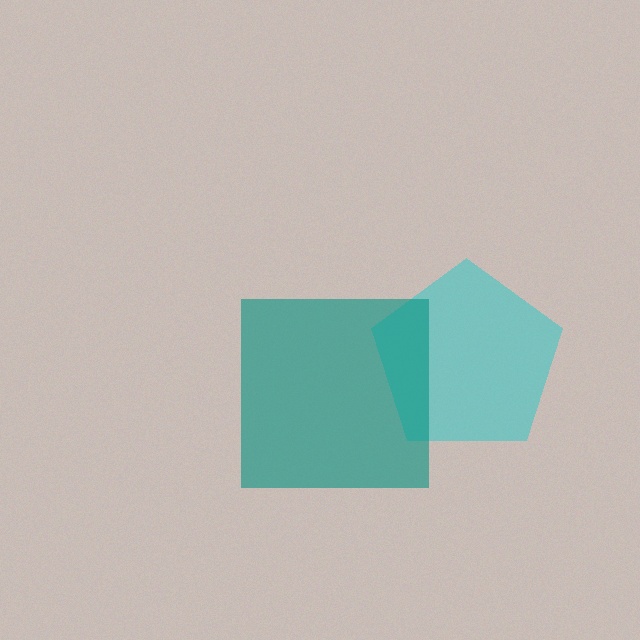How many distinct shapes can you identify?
There are 2 distinct shapes: a cyan pentagon, a teal square.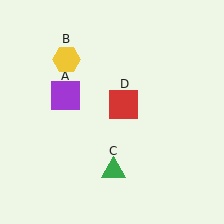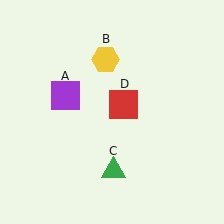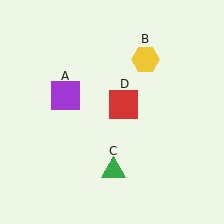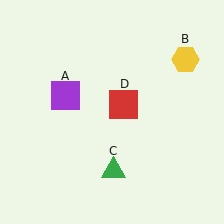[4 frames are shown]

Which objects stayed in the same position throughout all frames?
Purple square (object A) and green triangle (object C) and red square (object D) remained stationary.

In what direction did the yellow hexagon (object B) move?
The yellow hexagon (object B) moved right.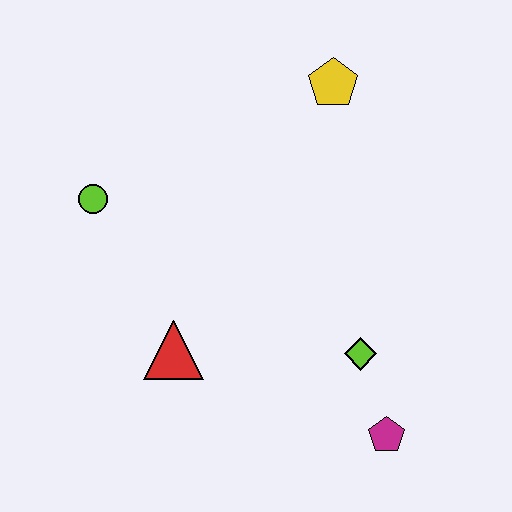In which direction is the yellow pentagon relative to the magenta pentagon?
The yellow pentagon is above the magenta pentagon.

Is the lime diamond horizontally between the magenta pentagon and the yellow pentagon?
Yes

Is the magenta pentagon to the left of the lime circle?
No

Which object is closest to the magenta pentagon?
The lime diamond is closest to the magenta pentagon.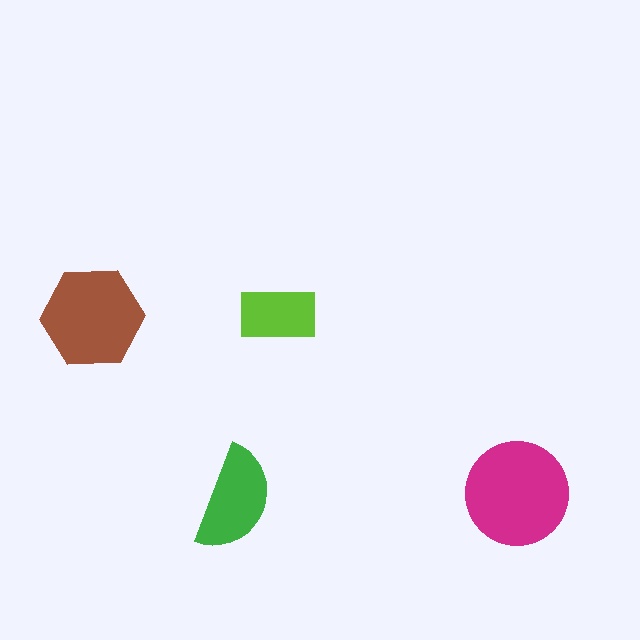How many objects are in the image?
There are 4 objects in the image.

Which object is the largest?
The magenta circle.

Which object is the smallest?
The lime rectangle.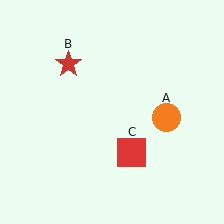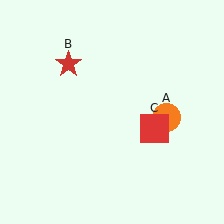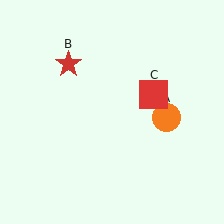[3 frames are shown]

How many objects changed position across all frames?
1 object changed position: red square (object C).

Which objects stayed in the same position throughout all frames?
Orange circle (object A) and red star (object B) remained stationary.